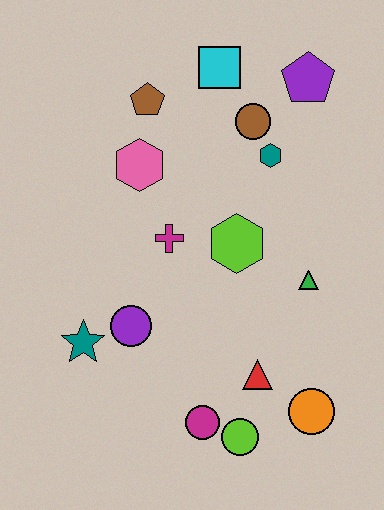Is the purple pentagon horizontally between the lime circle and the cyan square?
No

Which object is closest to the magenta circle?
The lime circle is closest to the magenta circle.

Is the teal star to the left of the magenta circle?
Yes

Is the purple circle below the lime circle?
No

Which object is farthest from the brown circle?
The lime circle is farthest from the brown circle.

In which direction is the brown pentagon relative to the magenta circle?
The brown pentagon is above the magenta circle.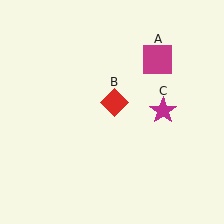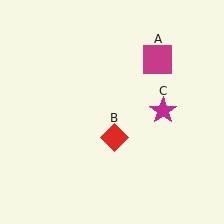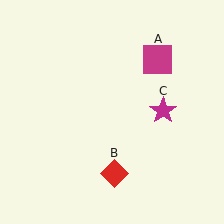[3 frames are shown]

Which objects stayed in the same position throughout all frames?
Magenta square (object A) and magenta star (object C) remained stationary.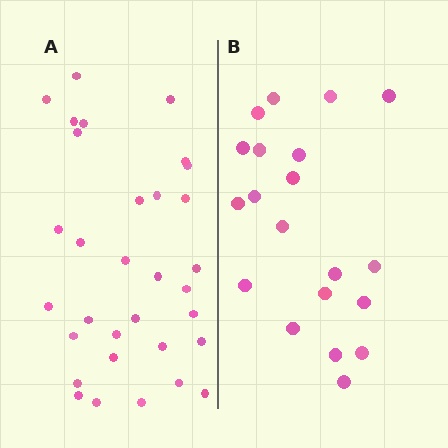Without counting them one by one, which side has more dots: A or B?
Region A (the left region) has more dots.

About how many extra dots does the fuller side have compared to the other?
Region A has roughly 12 or so more dots than region B.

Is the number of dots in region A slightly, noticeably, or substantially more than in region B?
Region A has substantially more. The ratio is roughly 1.6 to 1.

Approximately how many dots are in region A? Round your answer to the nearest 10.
About 30 dots. (The exact count is 32, which rounds to 30.)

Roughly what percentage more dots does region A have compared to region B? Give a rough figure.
About 60% more.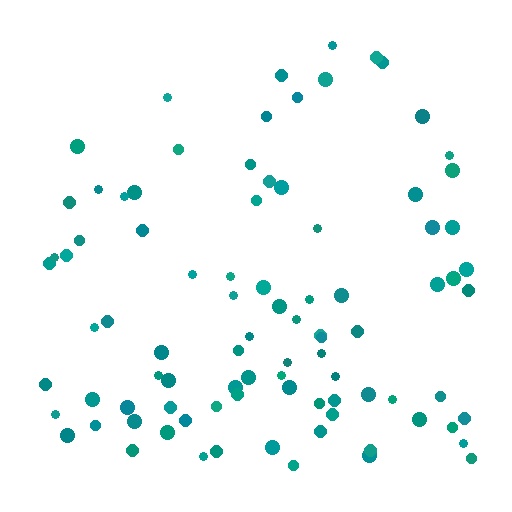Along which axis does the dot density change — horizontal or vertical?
Vertical.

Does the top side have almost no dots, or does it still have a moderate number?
Still a moderate number, just noticeably fewer than the bottom.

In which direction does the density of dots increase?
From top to bottom, with the bottom side densest.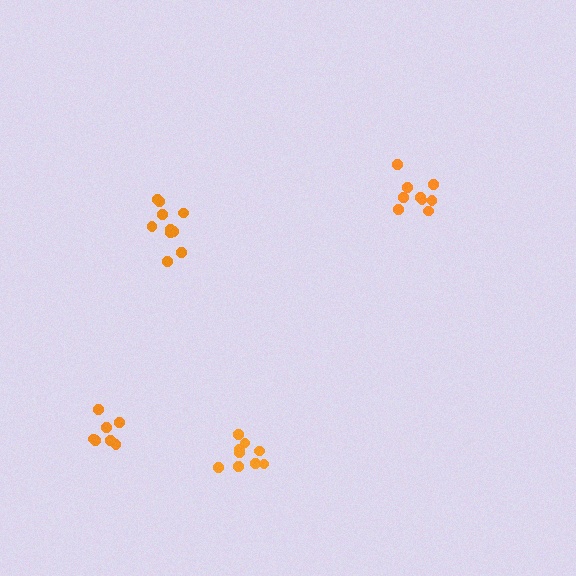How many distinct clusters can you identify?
There are 4 distinct clusters.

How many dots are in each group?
Group 1: 7 dots, Group 2: 9 dots, Group 3: 9 dots, Group 4: 11 dots (36 total).